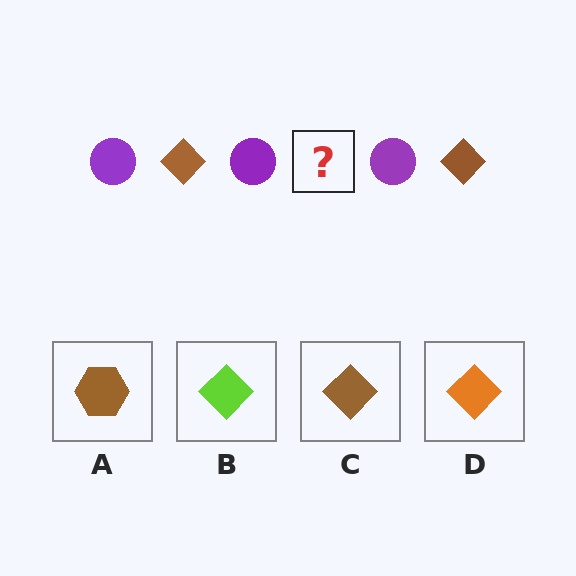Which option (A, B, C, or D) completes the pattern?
C.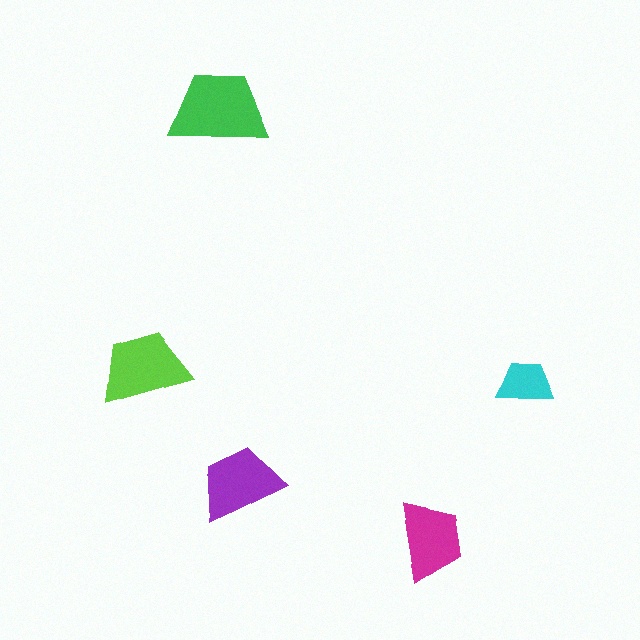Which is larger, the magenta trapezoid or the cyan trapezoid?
The magenta one.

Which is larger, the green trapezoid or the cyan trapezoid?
The green one.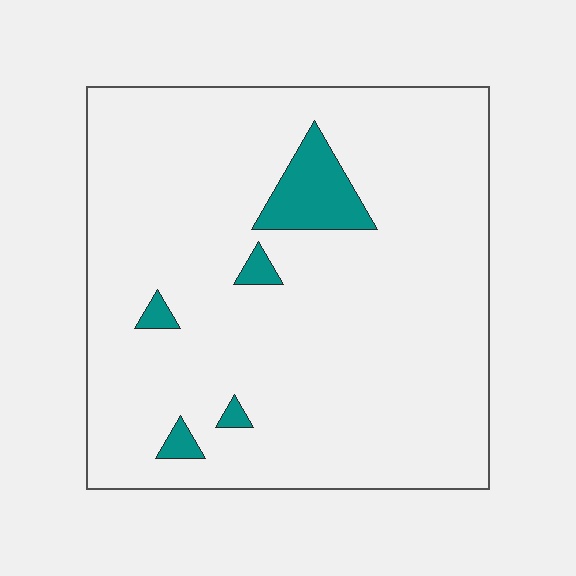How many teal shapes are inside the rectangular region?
5.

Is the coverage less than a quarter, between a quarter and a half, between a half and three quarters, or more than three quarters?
Less than a quarter.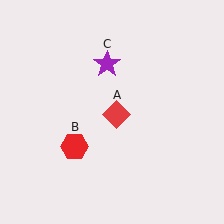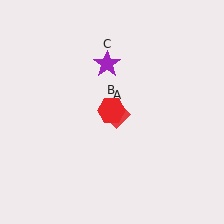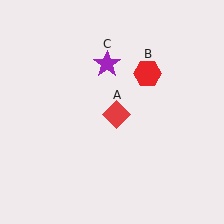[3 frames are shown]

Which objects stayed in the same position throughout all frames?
Red diamond (object A) and purple star (object C) remained stationary.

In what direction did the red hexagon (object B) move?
The red hexagon (object B) moved up and to the right.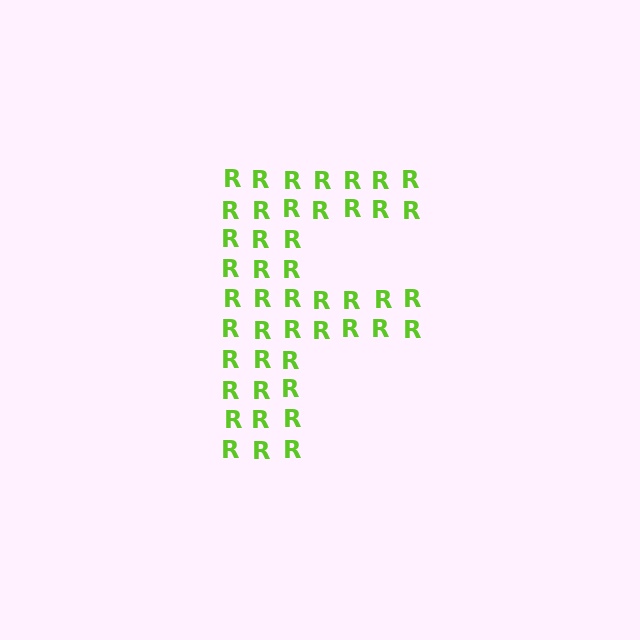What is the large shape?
The large shape is the letter F.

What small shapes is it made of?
It is made of small letter R's.